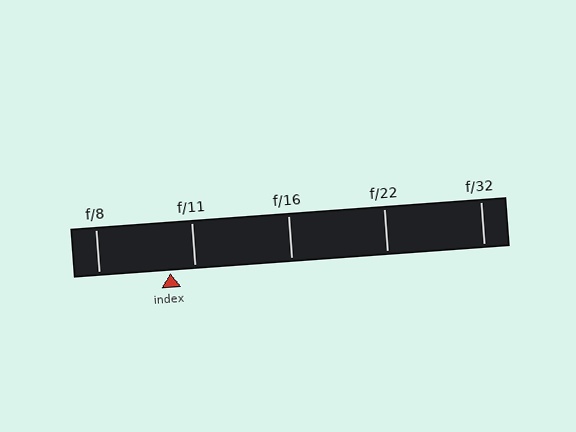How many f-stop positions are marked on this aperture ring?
There are 5 f-stop positions marked.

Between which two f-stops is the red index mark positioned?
The index mark is between f/8 and f/11.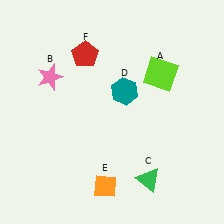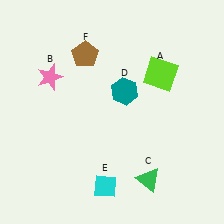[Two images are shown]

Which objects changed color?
E changed from orange to cyan. F changed from red to brown.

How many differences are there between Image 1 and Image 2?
There are 2 differences between the two images.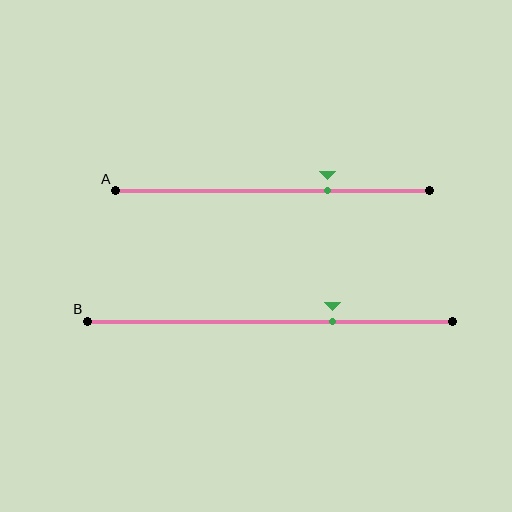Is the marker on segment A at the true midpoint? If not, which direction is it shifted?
No, the marker on segment A is shifted to the right by about 17% of the segment length.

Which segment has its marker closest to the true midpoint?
Segment B has its marker closest to the true midpoint.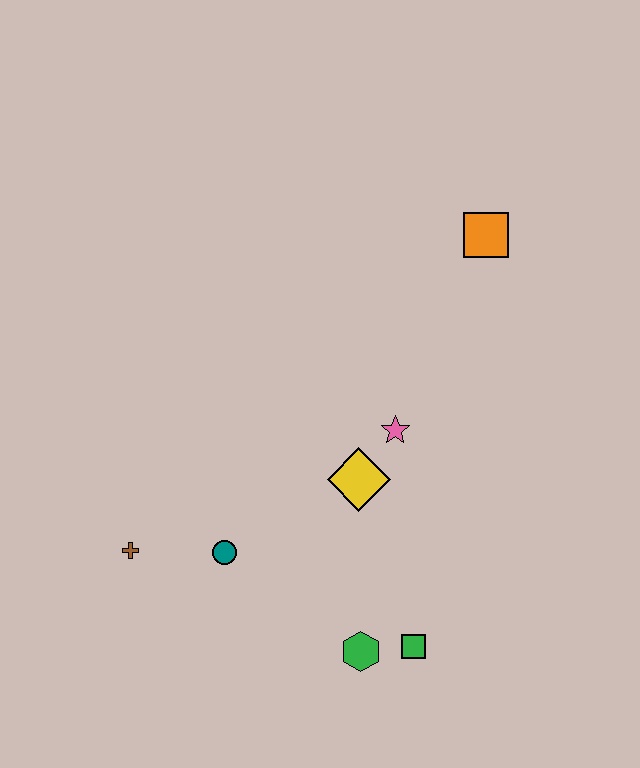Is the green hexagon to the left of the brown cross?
No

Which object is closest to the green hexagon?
The green square is closest to the green hexagon.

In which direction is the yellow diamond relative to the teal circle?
The yellow diamond is to the right of the teal circle.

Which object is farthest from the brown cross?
The orange square is farthest from the brown cross.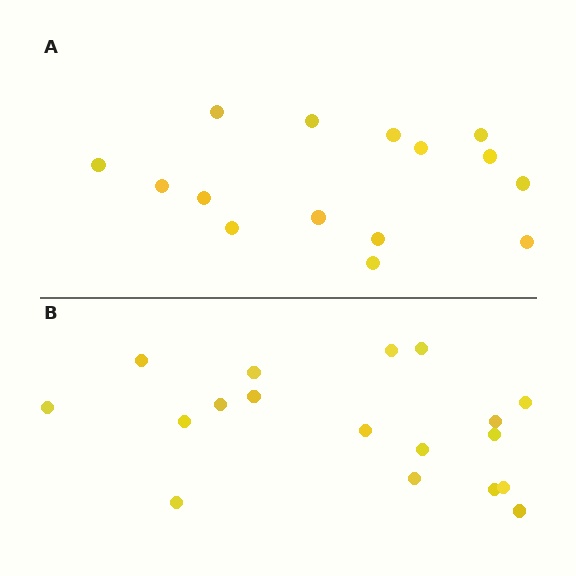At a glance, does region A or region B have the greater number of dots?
Region B (the bottom region) has more dots.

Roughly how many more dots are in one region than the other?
Region B has just a few more — roughly 2 or 3 more dots than region A.